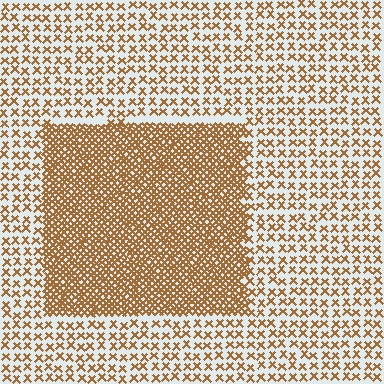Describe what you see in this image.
The image contains small brown elements arranged at two different densities. A rectangle-shaped region is visible where the elements are more densely packed than the surrounding area.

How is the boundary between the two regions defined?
The boundary is defined by a change in element density (approximately 3.0x ratio). All elements are the same color, size, and shape.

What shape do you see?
I see a rectangle.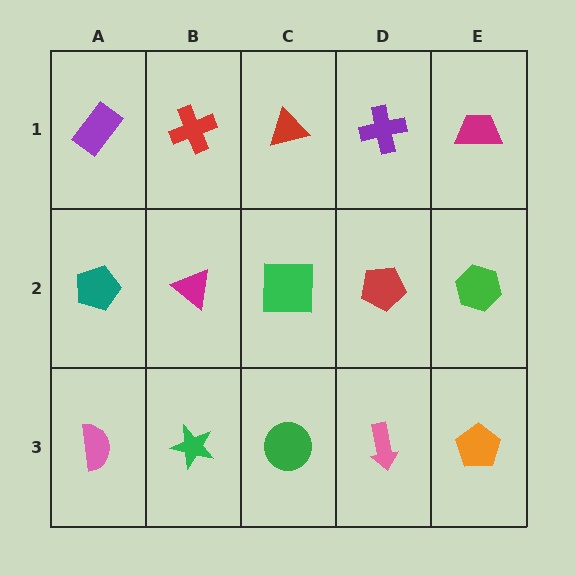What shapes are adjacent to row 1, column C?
A green square (row 2, column C), a red cross (row 1, column B), a purple cross (row 1, column D).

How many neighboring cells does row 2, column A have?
3.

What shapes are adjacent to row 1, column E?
A green hexagon (row 2, column E), a purple cross (row 1, column D).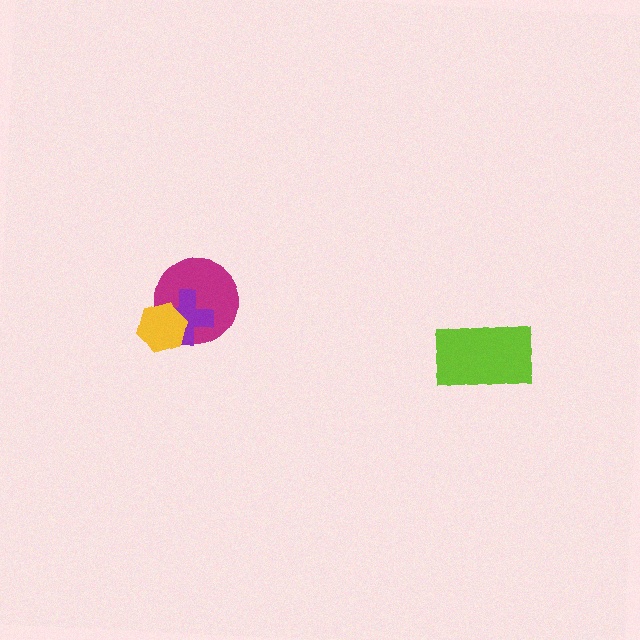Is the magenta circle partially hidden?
Yes, it is partially covered by another shape.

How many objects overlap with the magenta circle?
2 objects overlap with the magenta circle.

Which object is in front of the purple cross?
The yellow hexagon is in front of the purple cross.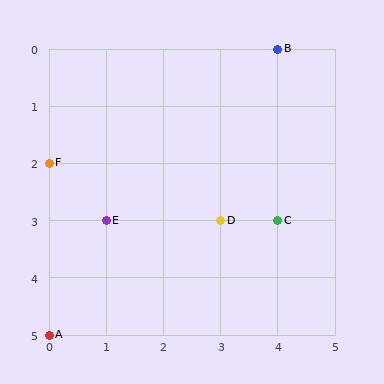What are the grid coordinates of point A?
Point A is at grid coordinates (0, 5).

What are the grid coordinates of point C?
Point C is at grid coordinates (4, 3).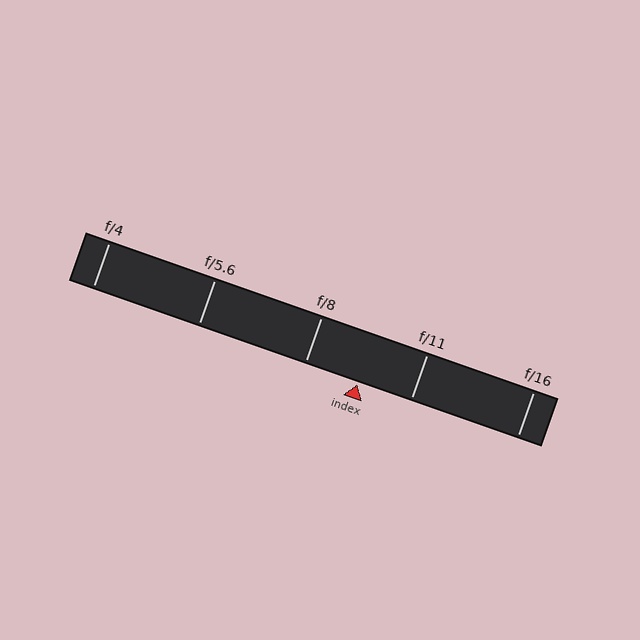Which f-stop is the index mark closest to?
The index mark is closest to f/8.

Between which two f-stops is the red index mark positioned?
The index mark is between f/8 and f/11.